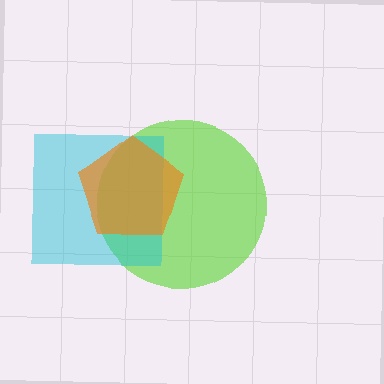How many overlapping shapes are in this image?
There are 3 overlapping shapes in the image.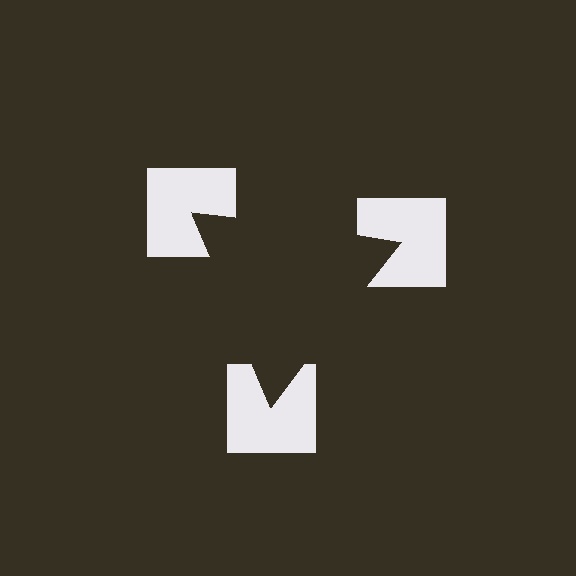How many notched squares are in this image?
There are 3 — one at each vertex of the illusory triangle.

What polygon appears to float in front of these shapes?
An illusory triangle — its edges are inferred from the aligned wedge cuts in the notched squares, not physically drawn.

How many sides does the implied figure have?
3 sides.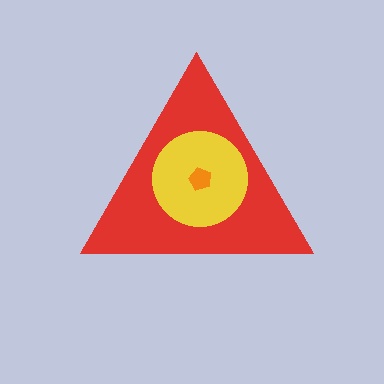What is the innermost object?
The orange pentagon.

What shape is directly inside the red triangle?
The yellow circle.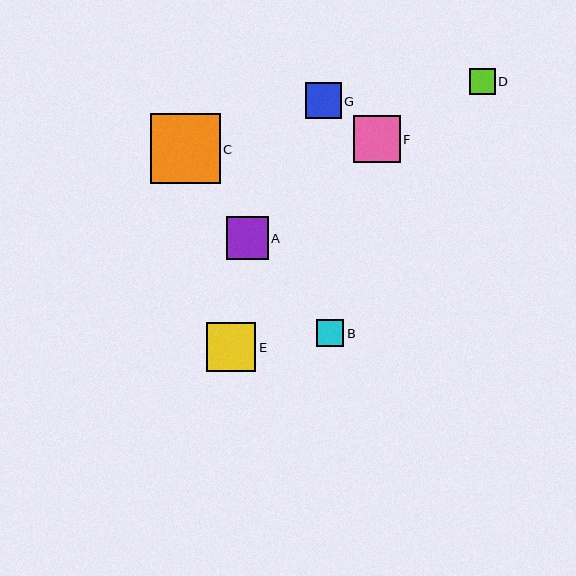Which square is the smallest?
Square D is the smallest with a size of approximately 25 pixels.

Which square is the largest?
Square C is the largest with a size of approximately 69 pixels.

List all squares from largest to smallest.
From largest to smallest: C, E, F, A, G, B, D.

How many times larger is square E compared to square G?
Square E is approximately 1.4 times the size of square G.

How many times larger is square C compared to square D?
Square C is approximately 2.7 times the size of square D.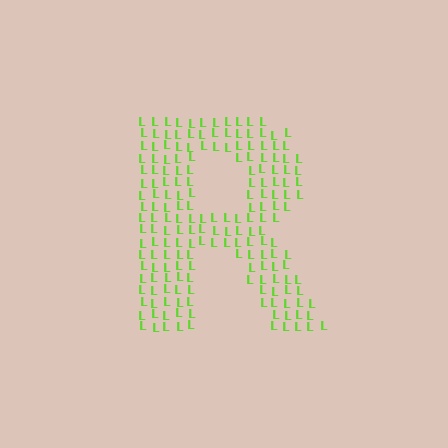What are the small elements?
The small elements are letter L's.